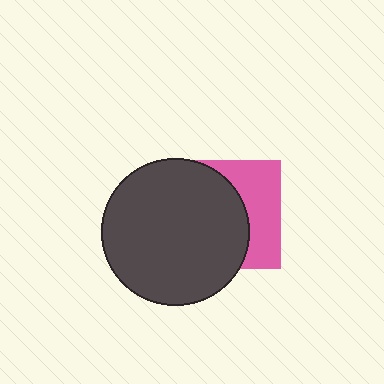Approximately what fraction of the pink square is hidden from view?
Roughly 61% of the pink square is hidden behind the dark gray circle.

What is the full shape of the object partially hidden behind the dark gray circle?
The partially hidden object is a pink square.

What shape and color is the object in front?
The object in front is a dark gray circle.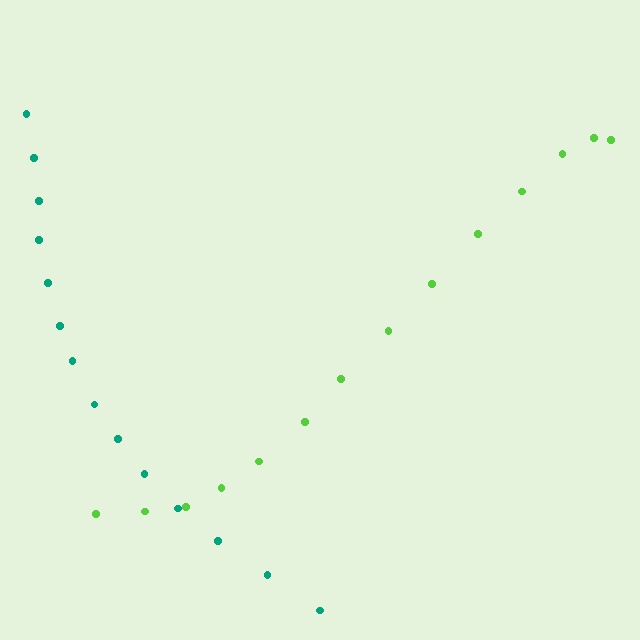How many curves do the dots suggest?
There are 2 distinct paths.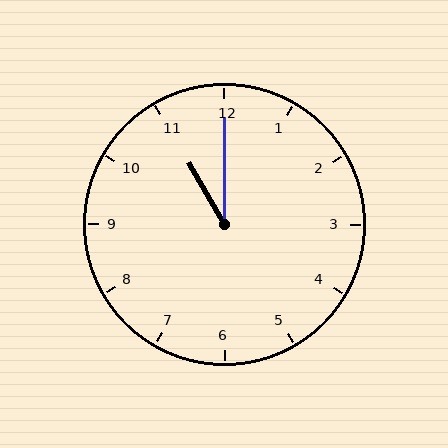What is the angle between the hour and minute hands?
Approximately 30 degrees.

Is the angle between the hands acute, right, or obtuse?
It is acute.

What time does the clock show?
11:00.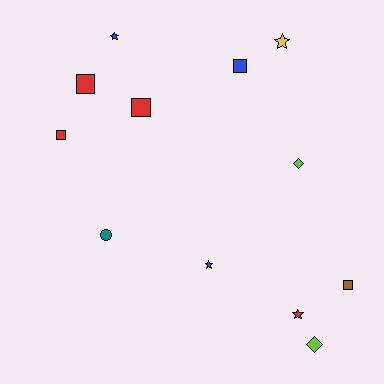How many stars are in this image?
There are 4 stars.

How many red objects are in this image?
There are 4 red objects.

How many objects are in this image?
There are 12 objects.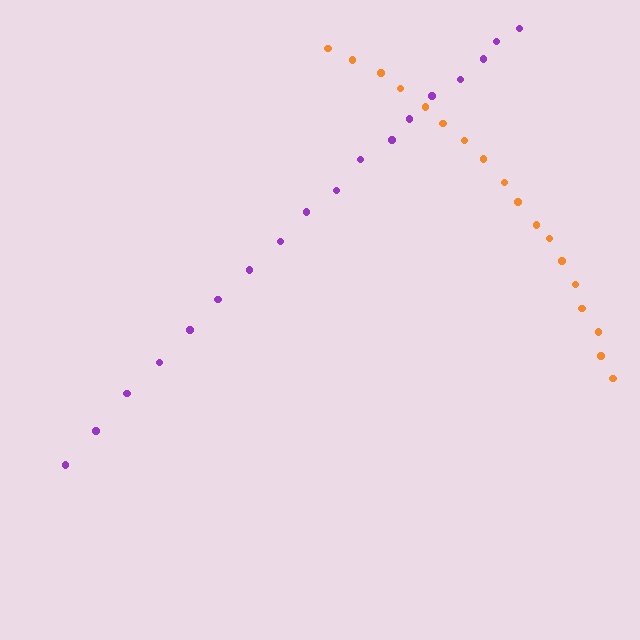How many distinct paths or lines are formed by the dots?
There are 2 distinct paths.